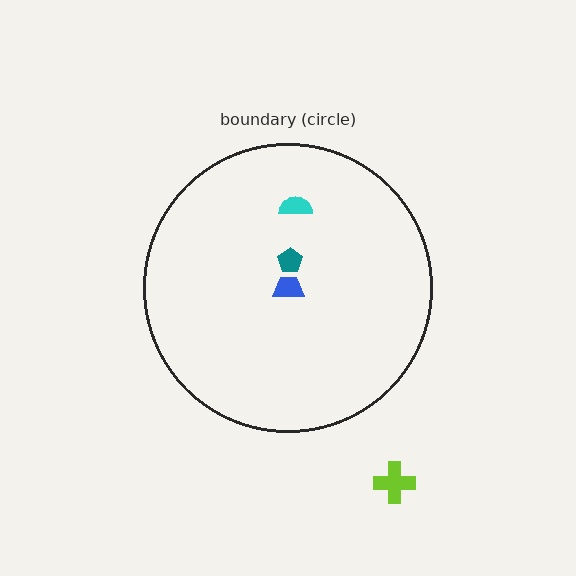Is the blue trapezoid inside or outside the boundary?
Inside.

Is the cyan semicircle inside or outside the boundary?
Inside.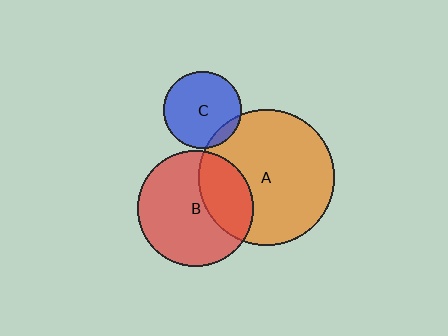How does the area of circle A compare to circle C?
Approximately 3.0 times.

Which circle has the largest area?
Circle A (orange).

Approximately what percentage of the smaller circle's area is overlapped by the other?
Approximately 10%.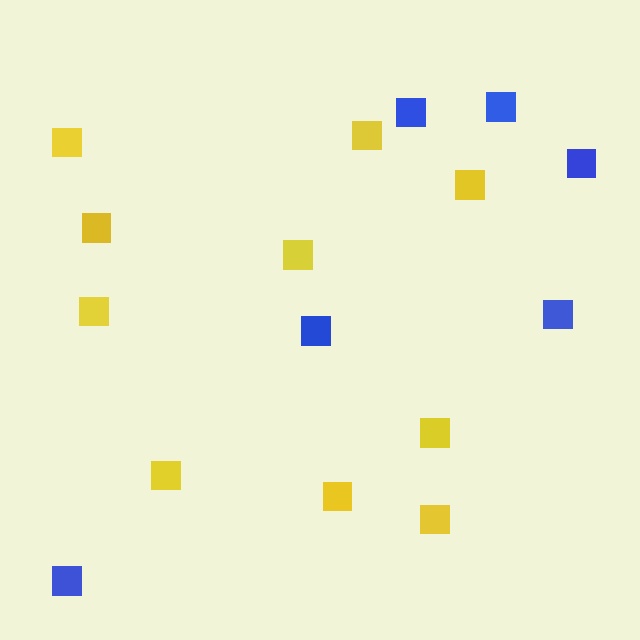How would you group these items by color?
There are 2 groups: one group of yellow squares (10) and one group of blue squares (6).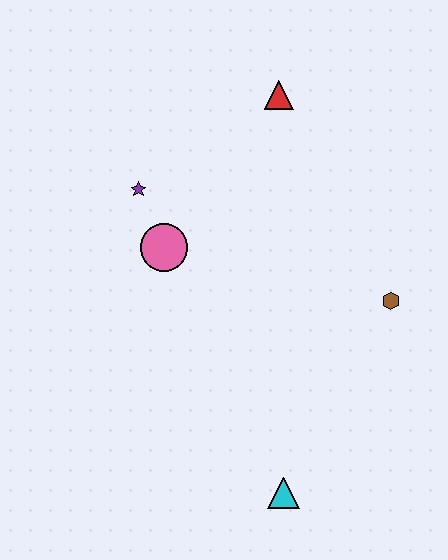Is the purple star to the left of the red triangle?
Yes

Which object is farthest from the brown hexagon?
The purple star is farthest from the brown hexagon.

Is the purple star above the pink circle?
Yes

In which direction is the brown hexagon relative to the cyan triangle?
The brown hexagon is above the cyan triangle.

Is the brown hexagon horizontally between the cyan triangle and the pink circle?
No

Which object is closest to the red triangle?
The purple star is closest to the red triangle.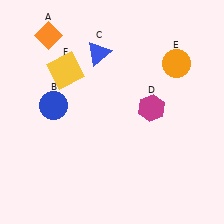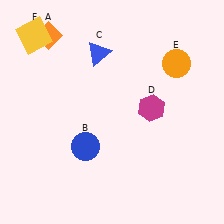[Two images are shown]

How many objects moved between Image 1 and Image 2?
2 objects moved between the two images.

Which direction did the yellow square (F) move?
The yellow square (F) moved up.